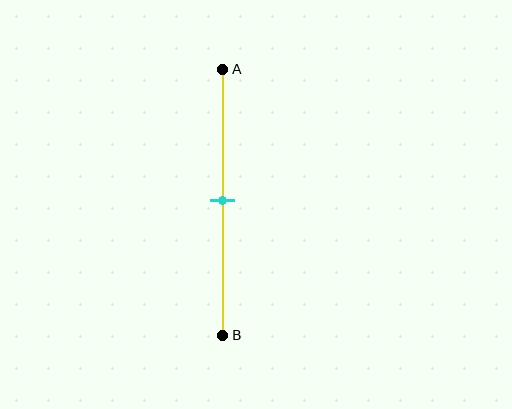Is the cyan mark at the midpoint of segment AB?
Yes, the mark is approximately at the midpoint.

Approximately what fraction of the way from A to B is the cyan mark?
The cyan mark is approximately 50% of the way from A to B.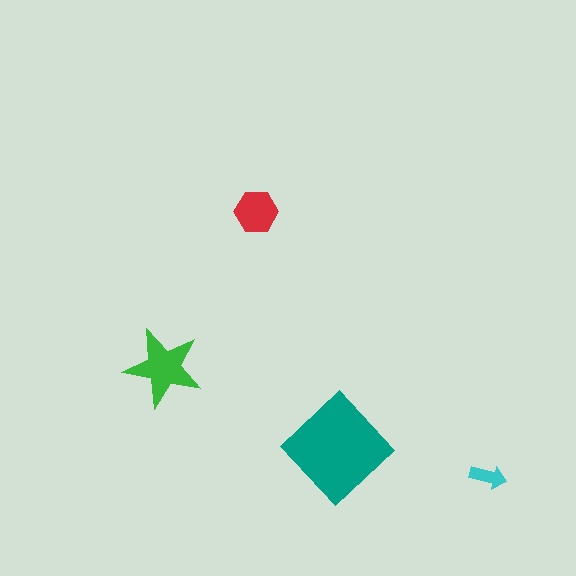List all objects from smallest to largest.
The cyan arrow, the red hexagon, the green star, the teal diamond.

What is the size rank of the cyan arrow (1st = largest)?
4th.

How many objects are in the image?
There are 4 objects in the image.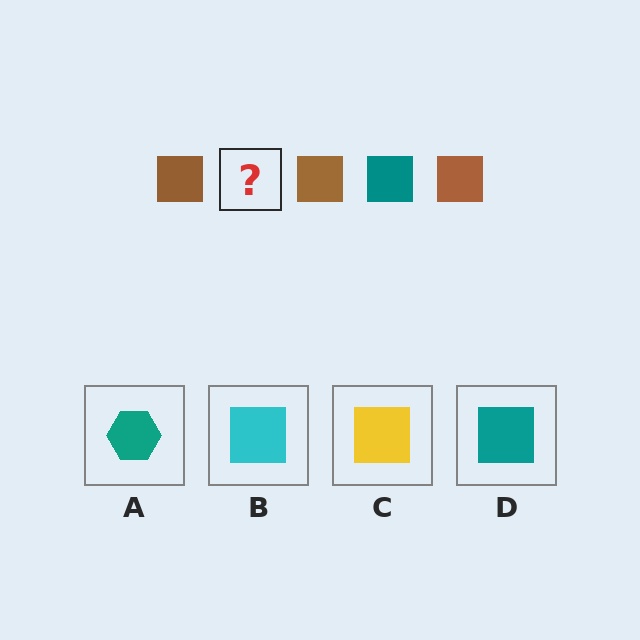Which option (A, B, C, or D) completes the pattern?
D.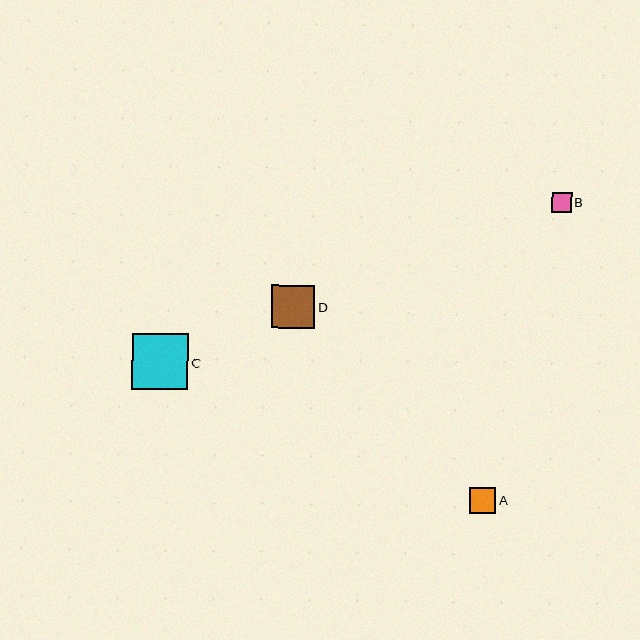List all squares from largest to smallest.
From largest to smallest: C, D, A, B.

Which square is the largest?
Square C is the largest with a size of approximately 56 pixels.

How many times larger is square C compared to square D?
Square C is approximately 1.3 times the size of square D.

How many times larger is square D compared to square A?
Square D is approximately 1.7 times the size of square A.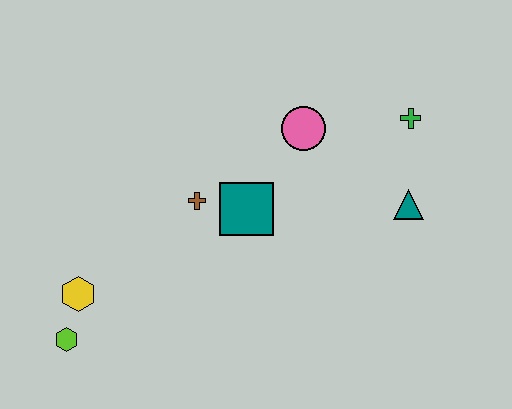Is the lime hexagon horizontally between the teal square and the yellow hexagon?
No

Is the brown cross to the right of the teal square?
No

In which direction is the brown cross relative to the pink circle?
The brown cross is to the left of the pink circle.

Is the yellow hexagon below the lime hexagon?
No